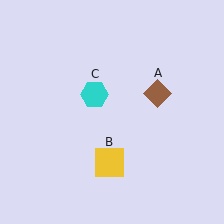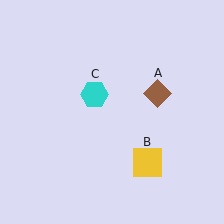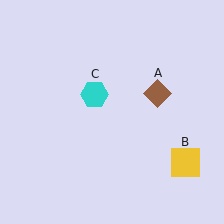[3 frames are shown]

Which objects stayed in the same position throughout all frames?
Brown diamond (object A) and cyan hexagon (object C) remained stationary.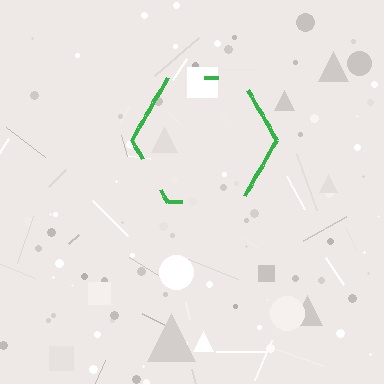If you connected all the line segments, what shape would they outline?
They would outline a hexagon.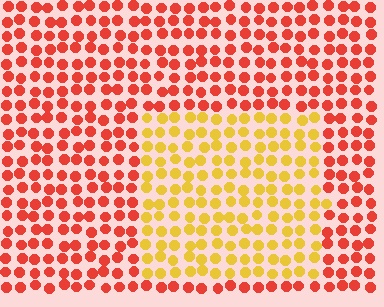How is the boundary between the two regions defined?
The boundary is defined purely by a slight shift in hue (about 45 degrees). Spacing, size, and orientation are identical on both sides.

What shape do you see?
I see a rectangle.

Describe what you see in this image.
The image is filled with small red elements in a uniform arrangement. A rectangle-shaped region is visible where the elements are tinted to a slightly different hue, forming a subtle color boundary.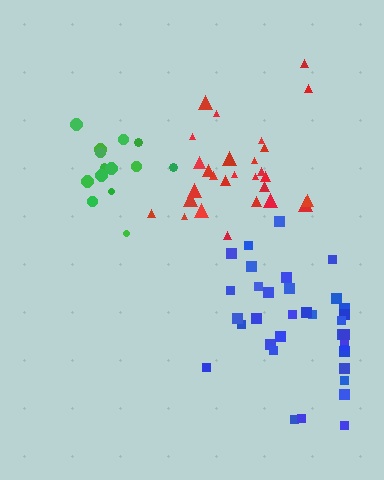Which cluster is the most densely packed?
Red.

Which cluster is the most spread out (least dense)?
Green.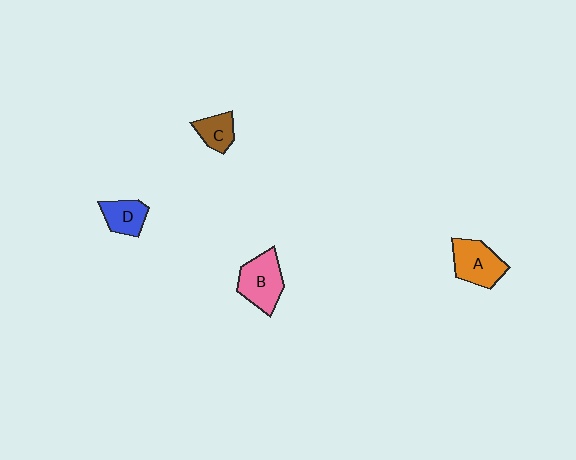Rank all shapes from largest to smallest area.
From largest to smallest: B (pink), A (orange), D (blue), C (brown).